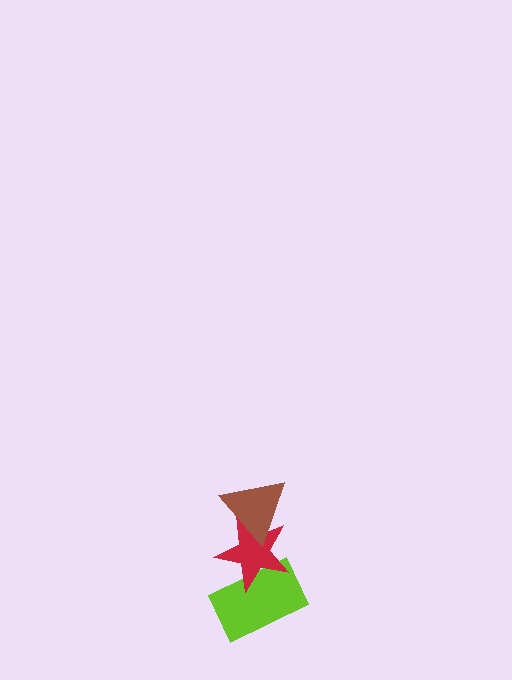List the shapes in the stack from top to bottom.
From top to bottom: the brown triangle, the red star, the lime rectangle.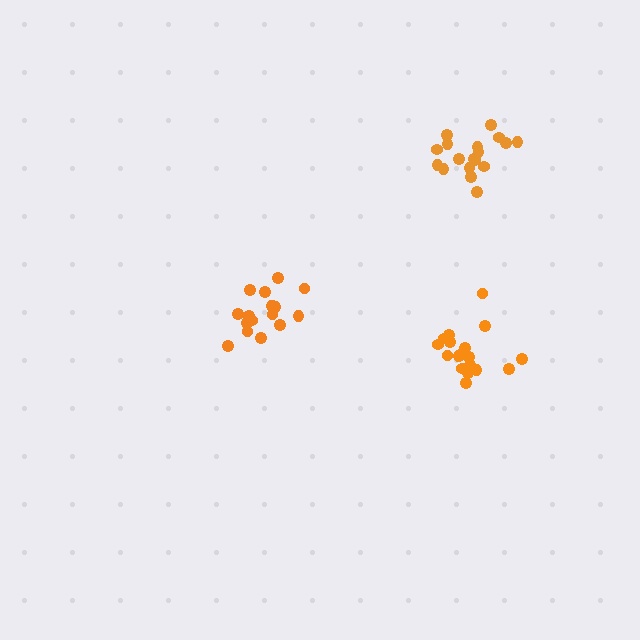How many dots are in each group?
Group 1: 18 dots, Group 2: 18 dots, Group 3: 17 dots (53 total).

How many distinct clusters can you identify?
There are 3 distinct clusters.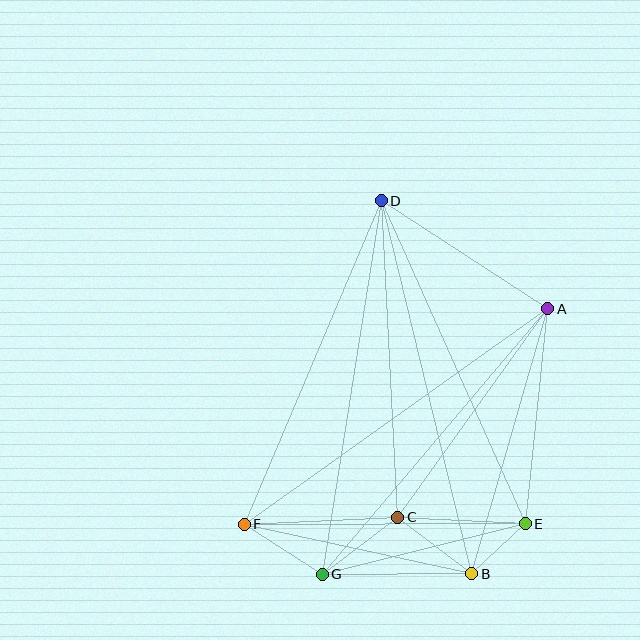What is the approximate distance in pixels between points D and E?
The distance between D and E is approximately 353 pixels.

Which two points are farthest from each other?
Points B and D are farthest from each other.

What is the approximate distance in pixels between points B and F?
The distance between B and F is approximately 233 pixels.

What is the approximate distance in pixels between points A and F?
The distance between A and F is approximately 372 pixels.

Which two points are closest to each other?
Points B and E are closest to each other.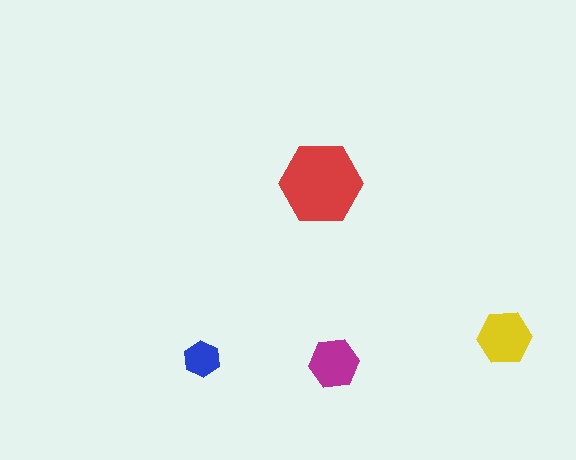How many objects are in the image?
There are 4 objects in the image.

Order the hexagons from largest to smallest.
the red one, the yellow one, the magenta one, the blue one.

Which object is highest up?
The red hexagon is topmost.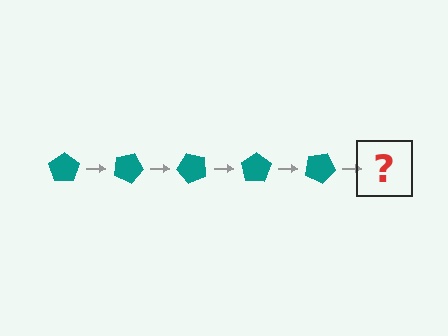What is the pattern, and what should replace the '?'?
The pattern is that the pentagon rotates 25 degrees each step. The '?' should be a teal pentagon rotated 125 degrees.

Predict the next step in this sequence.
The next step is a teal pentagon rotated 125 degrees.